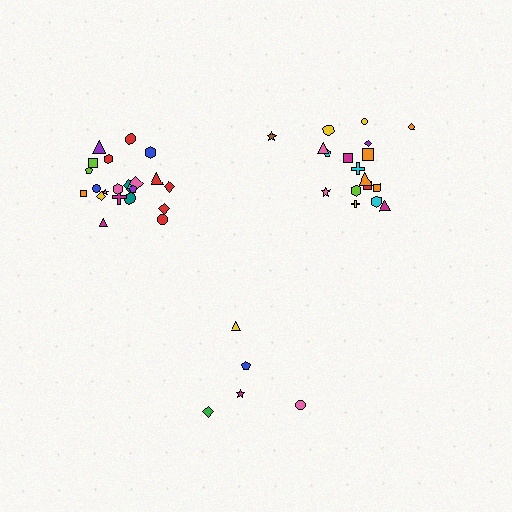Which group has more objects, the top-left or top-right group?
The top-left group.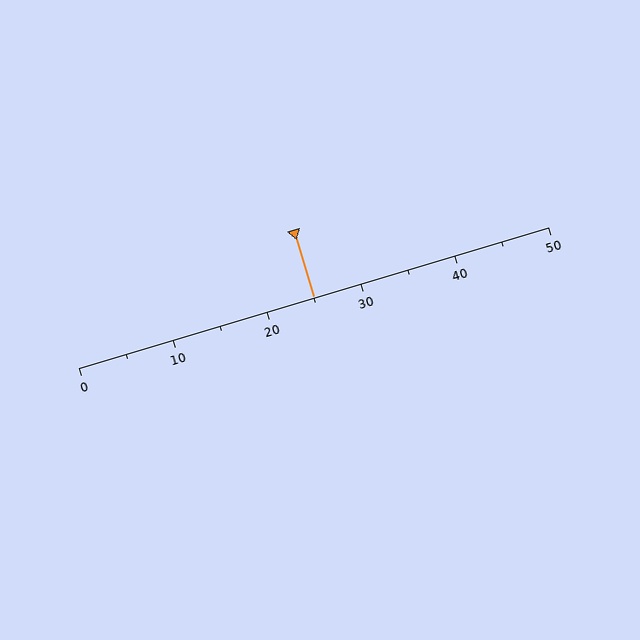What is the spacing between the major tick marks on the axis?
The major ticks are spaced 10 apart.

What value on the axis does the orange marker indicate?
The marker indicates approximately 25.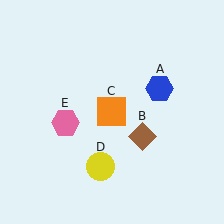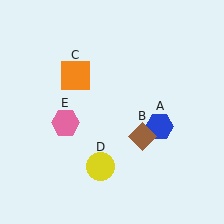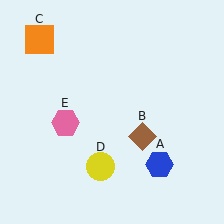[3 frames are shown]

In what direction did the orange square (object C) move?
The orange square (object C) moved up and to the left.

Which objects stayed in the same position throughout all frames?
Brown diamond (object B) and yellow circle (object D) and pink hexagon (object E) remained stationary.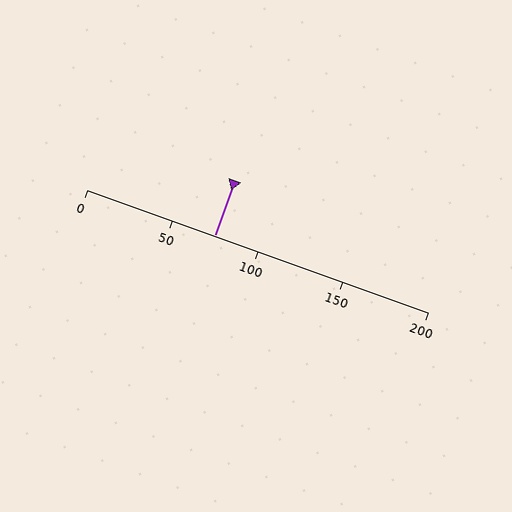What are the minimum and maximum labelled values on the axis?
The axis runs from 0 to 200.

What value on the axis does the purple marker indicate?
The marker indicates approximately 75.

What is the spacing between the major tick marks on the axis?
The major ticks are spaced 50 apart.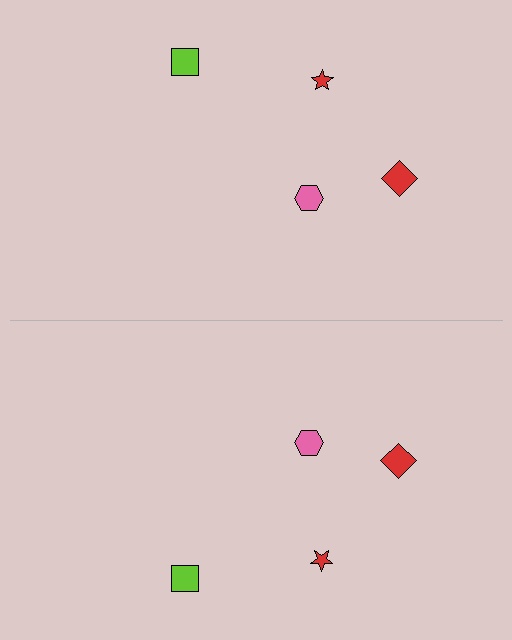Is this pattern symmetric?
Yes, this pattern has bilateral (reflection) symmetry.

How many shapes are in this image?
There are 8 shapes in this image.